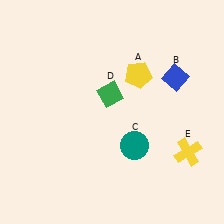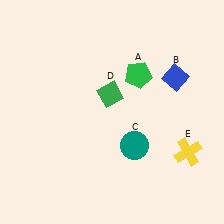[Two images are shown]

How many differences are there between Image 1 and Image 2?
There is 1 difference between the two images.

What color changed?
The pentagon (A) changed from yellow in Image 1 to green in Image 2.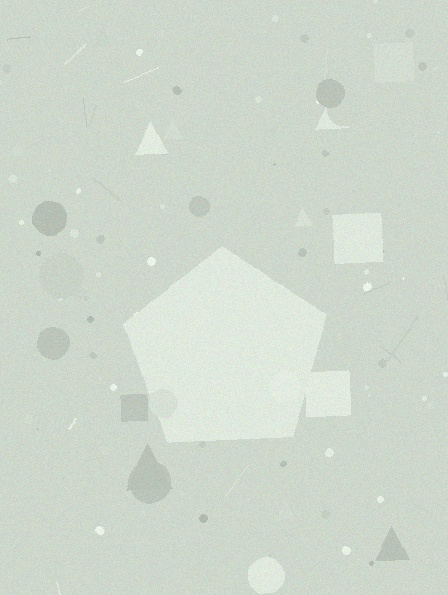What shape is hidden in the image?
A pentagon is hidden in the image.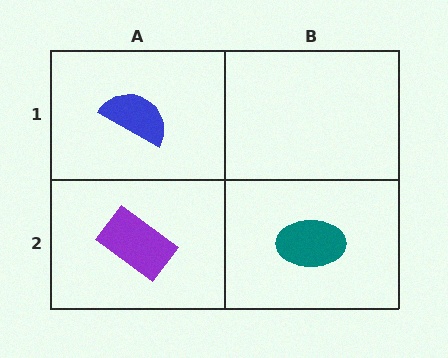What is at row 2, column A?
A purple rectangle.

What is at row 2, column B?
A teal ellipse.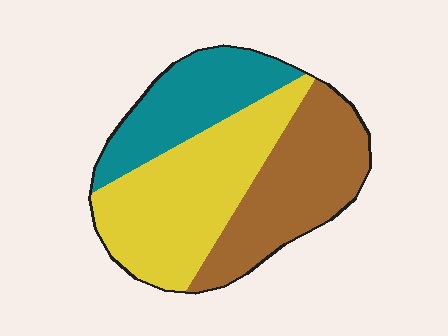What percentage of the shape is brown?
Brown covers roughly 35% of the shape.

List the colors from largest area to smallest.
From largest to smallest: yellow, brown, teal.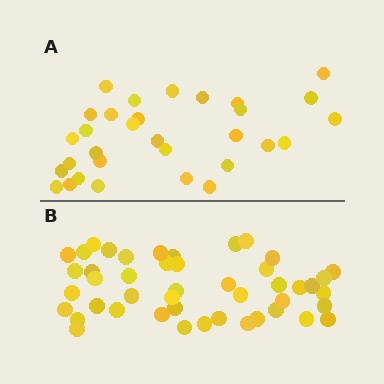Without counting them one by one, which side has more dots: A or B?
Region B (the bottom region) has more dots.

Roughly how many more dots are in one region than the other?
Region B has approximately 15 more dots than region A.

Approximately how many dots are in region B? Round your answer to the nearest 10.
About 50 dots. (The exact count is 46, which rounds to 50.)